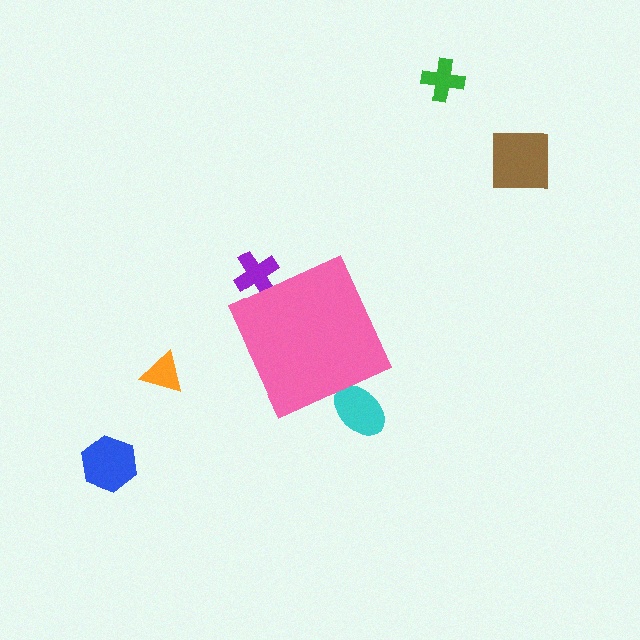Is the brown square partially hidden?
No, the brown square is fully visible.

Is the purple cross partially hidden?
Yes, the purple cross is partially hidden behind the pink diamond.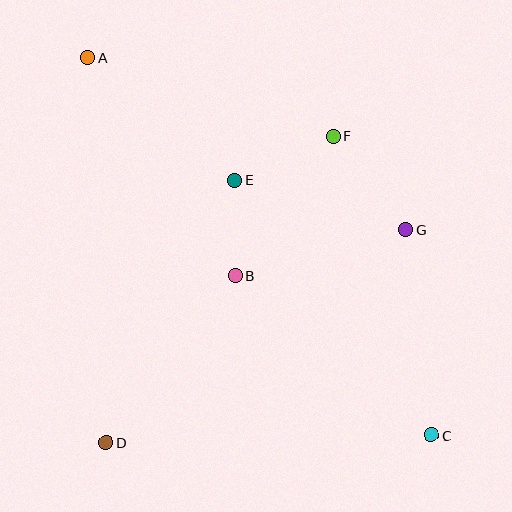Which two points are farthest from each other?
Points A and C are farthest from each other.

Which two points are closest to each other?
Points B and E are closest to each other.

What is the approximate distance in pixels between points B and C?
The distance between B and C is approximately 253 pixels.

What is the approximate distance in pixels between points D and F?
The distance between D and F is approximately 382 pixels.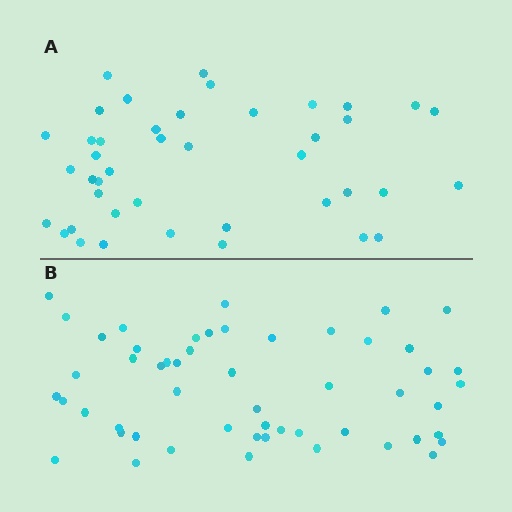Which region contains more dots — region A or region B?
Region B (the bottom region) has more dots.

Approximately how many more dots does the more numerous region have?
Region B has roughly 12 or so more dots than region A.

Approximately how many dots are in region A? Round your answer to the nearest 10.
About 40 dots. (The exact count is 42, which rounds to 40.)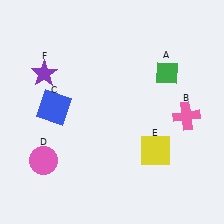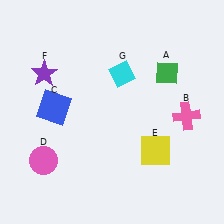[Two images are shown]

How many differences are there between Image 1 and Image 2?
There is 1 difference between the two images.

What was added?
A cyan diamond (G) was added in Image 2.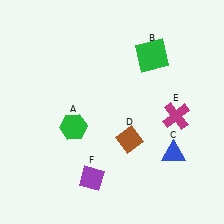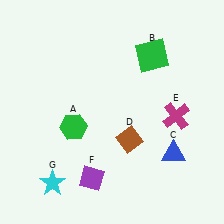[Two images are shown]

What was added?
A cyan star (G) was added in Image 2.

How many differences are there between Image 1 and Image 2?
There is 1 difference between the two images.